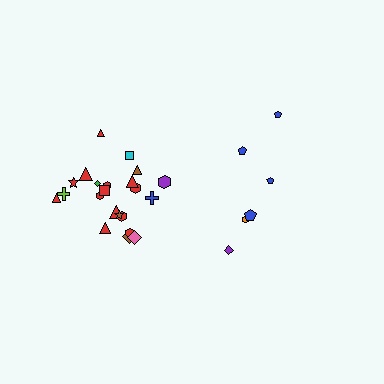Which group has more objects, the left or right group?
The left group.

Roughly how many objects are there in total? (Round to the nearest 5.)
Roughly 30 objects in total.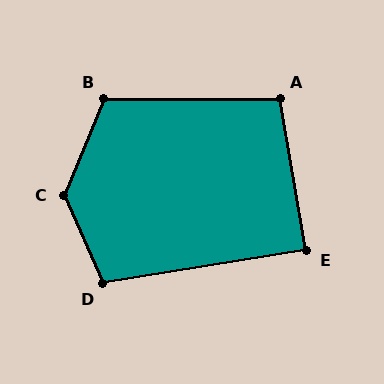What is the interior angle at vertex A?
Approximately 100 degrees (obtuse).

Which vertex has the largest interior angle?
C, at approximately 134 degrees.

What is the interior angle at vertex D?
Approximately 104 degrees (obtuse).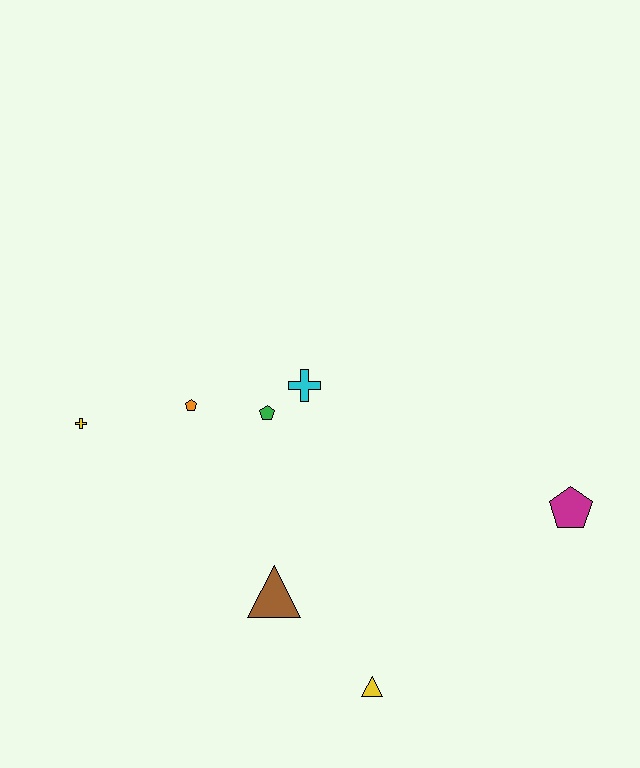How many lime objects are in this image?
There are no lime objects.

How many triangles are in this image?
There are 2 triangles.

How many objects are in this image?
There are 7 objects.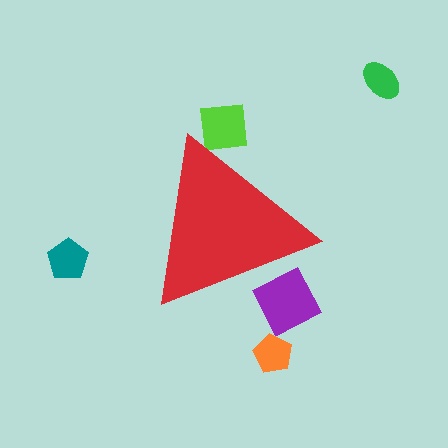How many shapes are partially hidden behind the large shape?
2 shapes are partially hidden.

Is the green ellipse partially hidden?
No, the green ellipse is fully visible.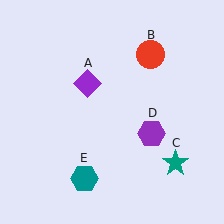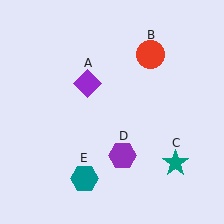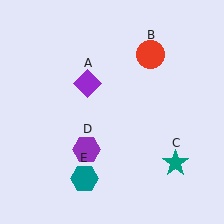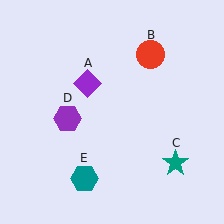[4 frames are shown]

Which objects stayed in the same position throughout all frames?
Purple diamond (object A) and red circle (object B) and teal star (object C) and teal hexagon (object E) remained stationary.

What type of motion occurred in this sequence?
The purple hexagon (object D) rotated clockwise around the center of the scene.